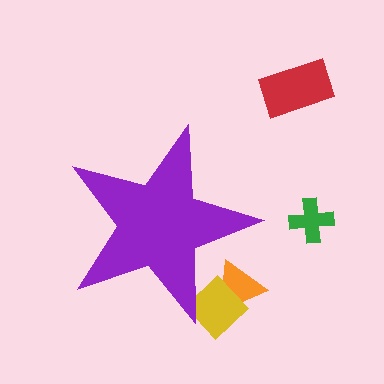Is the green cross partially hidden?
No, the green cross is fully visible.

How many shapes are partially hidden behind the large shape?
2 shapes are partially hidden.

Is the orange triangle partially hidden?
Yes, the orange triangle is partially hidden behind the purple star.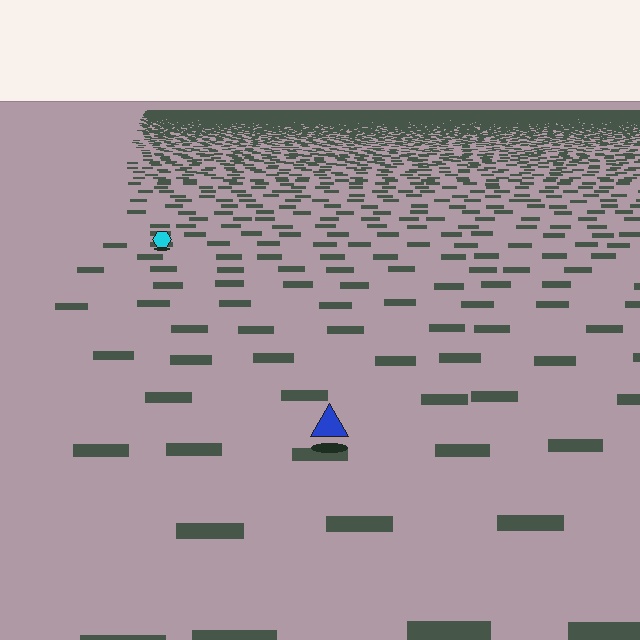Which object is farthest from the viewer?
The cyan hexagon is farthest from the viewer. It appears smaller and the ground texture around it is denser.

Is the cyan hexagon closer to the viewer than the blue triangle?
No. The blue triangle is closer — you can tell from the texture gradient: the ground texture is coarser near it.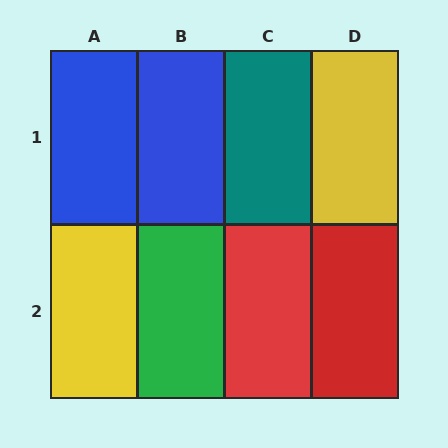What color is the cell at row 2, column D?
Red.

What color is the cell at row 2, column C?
Red.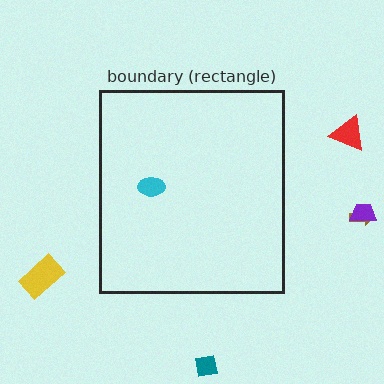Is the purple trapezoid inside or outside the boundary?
Outside.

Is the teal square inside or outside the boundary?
Outside.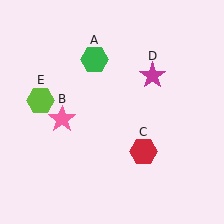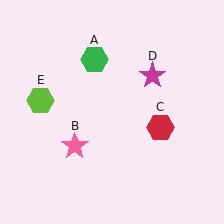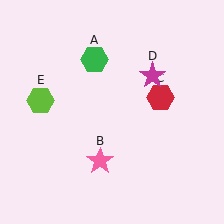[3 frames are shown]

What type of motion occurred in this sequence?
The pink star (object B), red hexagon (object C) rotated counterclockwise around the center of the scene.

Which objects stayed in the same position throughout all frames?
Green hexagon (object A) and magenta star (object D) and lime hexagon (object E) remained stationary.